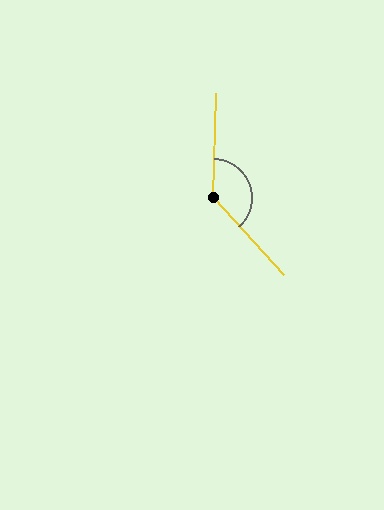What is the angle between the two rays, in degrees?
Approximately 135 degrees.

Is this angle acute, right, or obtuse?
It is obtuse.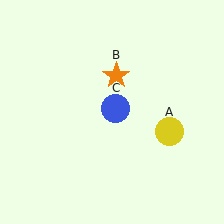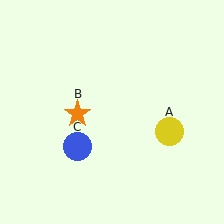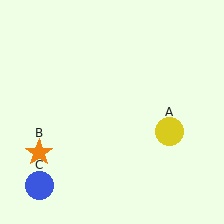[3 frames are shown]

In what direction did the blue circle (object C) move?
The blue circle (object C) moved down and to the left.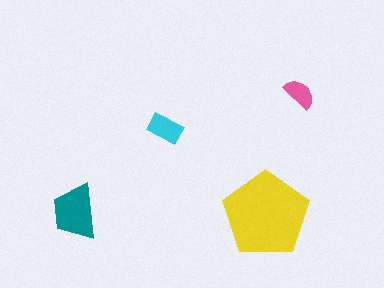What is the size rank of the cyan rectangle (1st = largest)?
3rd.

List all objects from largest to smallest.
The yellow pentagon, the teal trapezoid, the cyan rectangle, the pink semicircle.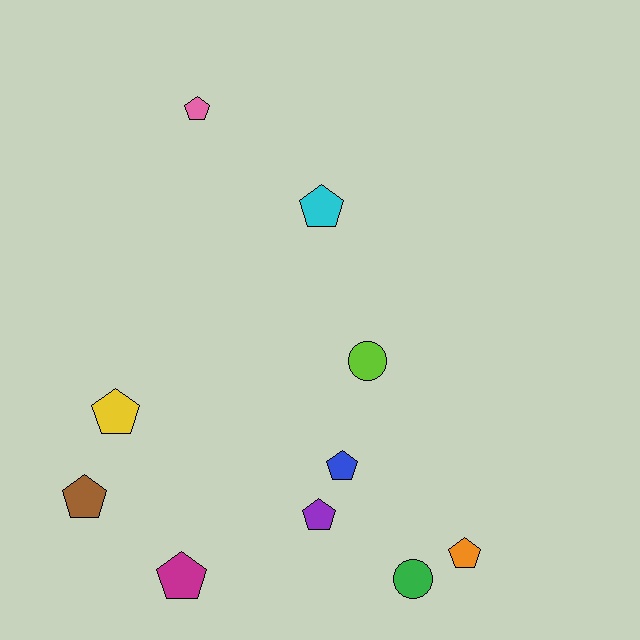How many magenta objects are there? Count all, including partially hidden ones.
There is 1 magenta object.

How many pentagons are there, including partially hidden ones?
There are 8 pentagons.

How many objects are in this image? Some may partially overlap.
There are 10 objects.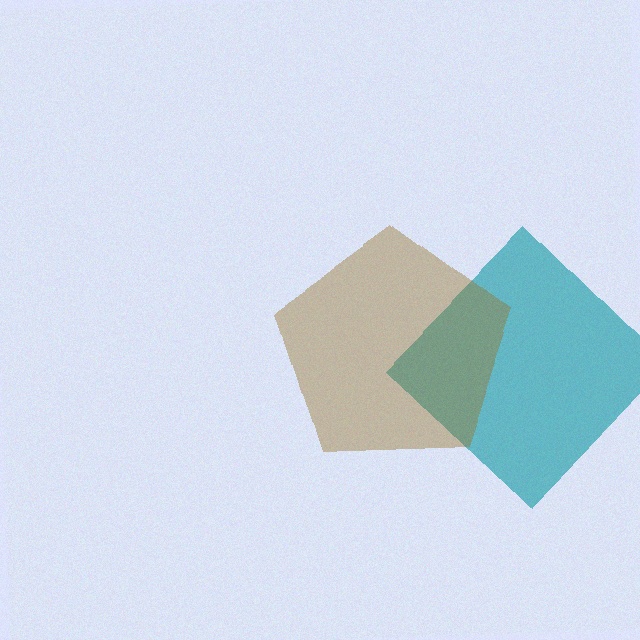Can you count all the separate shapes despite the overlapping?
Yes, there are 2 separate shapes.